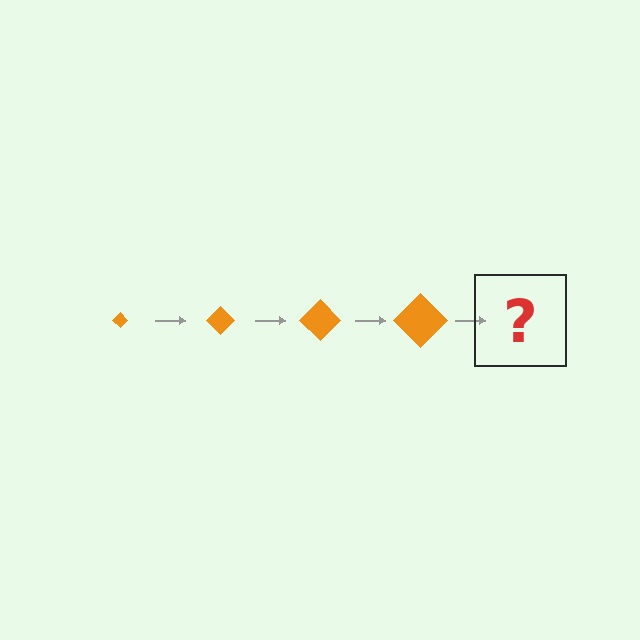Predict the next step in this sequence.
The next step is an orange diamond, larger than the previous one.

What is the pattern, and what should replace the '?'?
The pattern is that the diamond gets progressively larger each step. The '?' should be an orange diamond, larger than the previous one.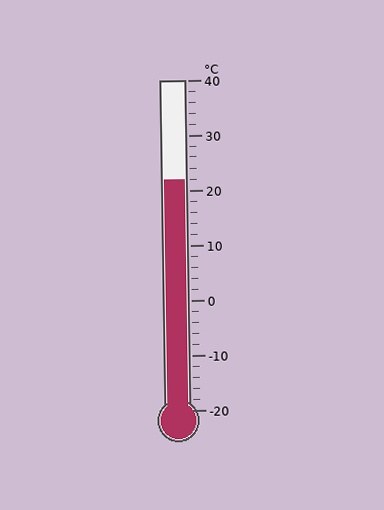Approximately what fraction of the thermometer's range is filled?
The thermometer is filled to approximately 70% of its range.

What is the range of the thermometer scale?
The thermometer scale ranges from -20°C to 40°C.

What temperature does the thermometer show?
The thermometer shows approximately 22°C.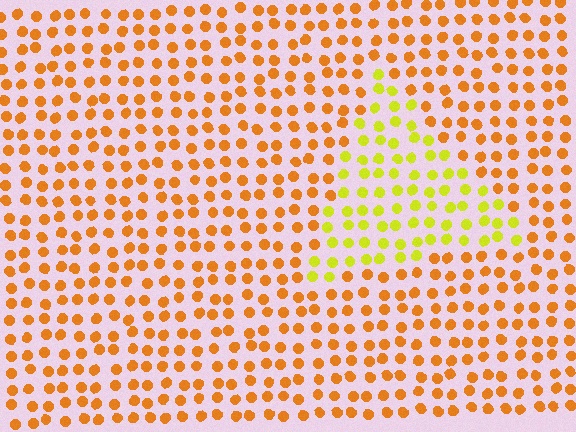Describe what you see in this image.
The image is filled with small orange elements in a uniform arrangement. A triangle-shaped region is visible where the elements are tinted to a slightly different hue, forming a subtle color boundary.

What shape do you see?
I see a triangle.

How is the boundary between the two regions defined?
The boundary is defined purely by a slight shift in hue (about 39 degrees). Spacing, size, and orientation are identical on both sides.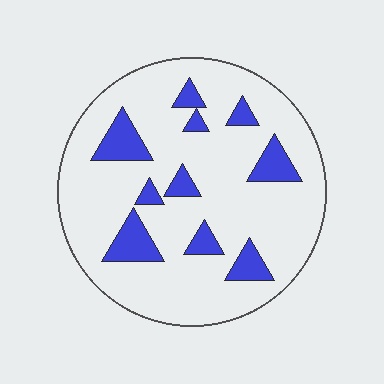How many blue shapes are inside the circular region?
10.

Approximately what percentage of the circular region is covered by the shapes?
Approximately 15%.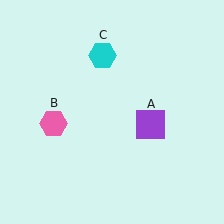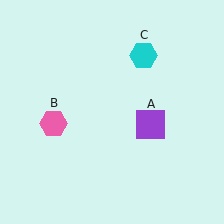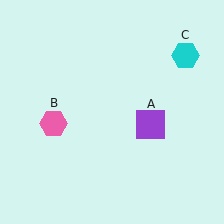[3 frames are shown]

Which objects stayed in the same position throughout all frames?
Purple square (object A) and pink hexagon (object B) remained stationary.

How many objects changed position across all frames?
1 object changed position: cyan hexagon (object C).